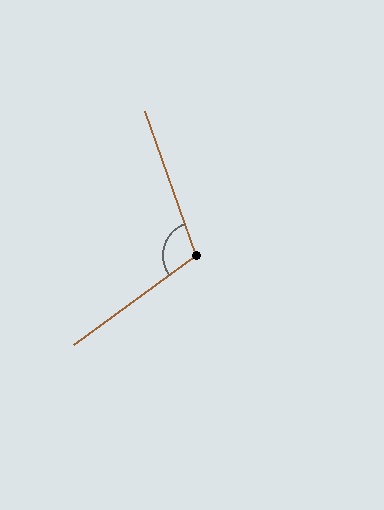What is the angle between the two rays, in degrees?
Approximately 107 degrees.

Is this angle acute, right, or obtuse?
It is obtuse.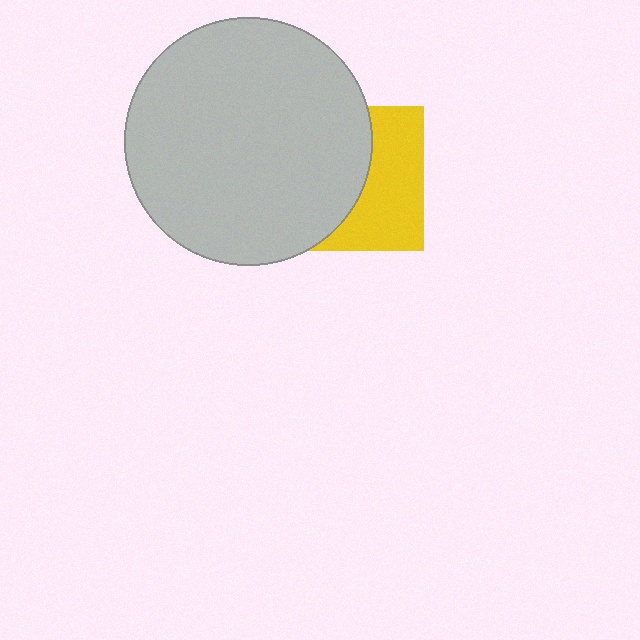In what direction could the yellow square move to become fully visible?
The yellow square could move right. That would shift it out from behind the light gray circle entirely.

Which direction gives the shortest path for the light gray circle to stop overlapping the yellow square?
Moving left gives the shortest separation.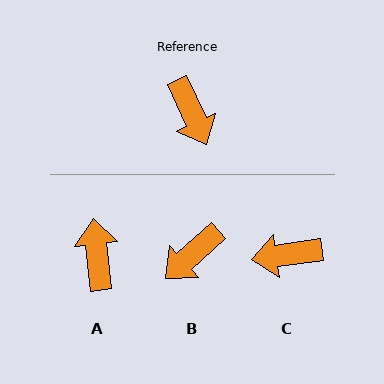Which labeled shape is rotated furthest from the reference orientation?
A, about 162 degrees away.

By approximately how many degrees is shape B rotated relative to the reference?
Approximately 72 degrees clockwise.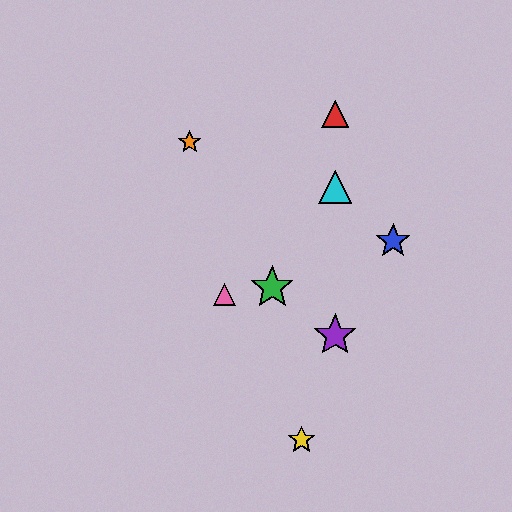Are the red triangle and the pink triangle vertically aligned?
No, the red triangle is at x≈335 and the pink triangle is at x≈224.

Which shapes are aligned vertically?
The red triangle, the purple star, the cyan triangle are aligned vertically.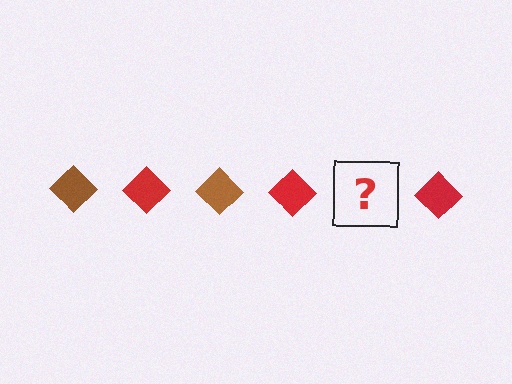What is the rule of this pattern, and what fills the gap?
The rule is that the pattern cycles through brown, red diamonds. The gap should be filled with a brown diamond.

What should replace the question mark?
The question mark should be replaced with a brown diamond.